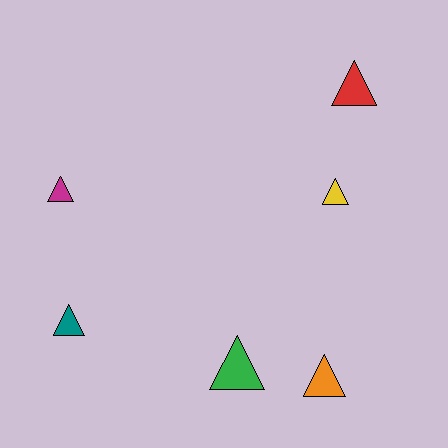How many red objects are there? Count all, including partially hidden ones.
There is 1 red object.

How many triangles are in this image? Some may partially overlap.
There are 6 triangles.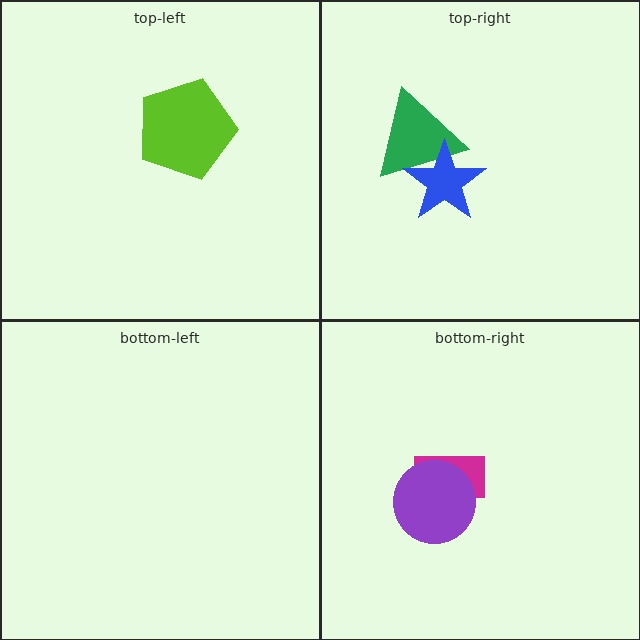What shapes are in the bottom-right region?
The magenta rectangle, the purple circle.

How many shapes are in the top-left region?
1.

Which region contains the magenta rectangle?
The bottom-right region.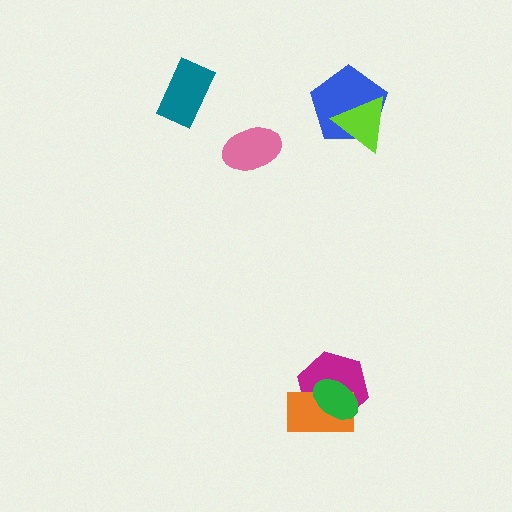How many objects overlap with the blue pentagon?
1 object overlaps with the blue pentagon.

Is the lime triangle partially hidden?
No, no other shape covers it.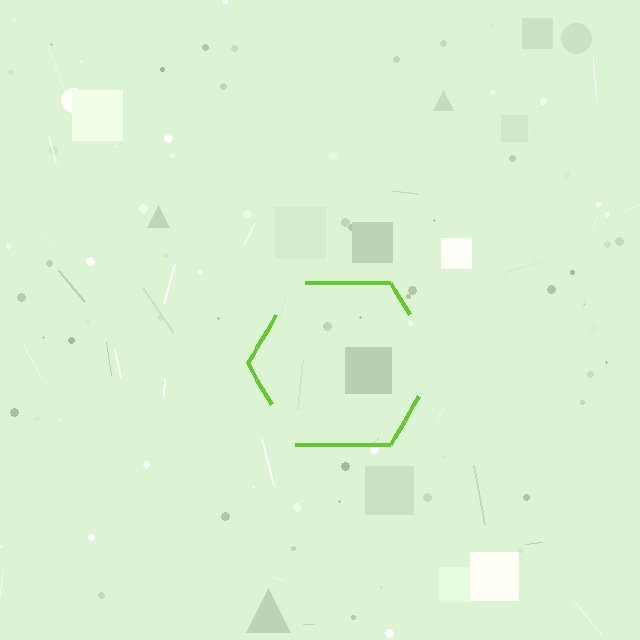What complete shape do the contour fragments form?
The contour fragments form a hexagon.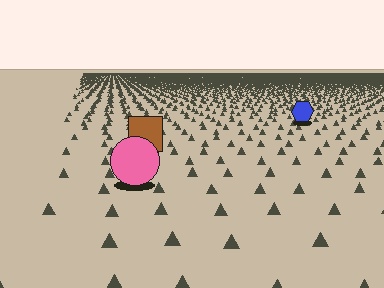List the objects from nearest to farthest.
From nearest to farthest: the pink circle, the brown square, the blue hexagon.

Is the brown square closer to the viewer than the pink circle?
No. The pink circle is closer — you can tell from the texture gradient: the ground texture is coarser near it.